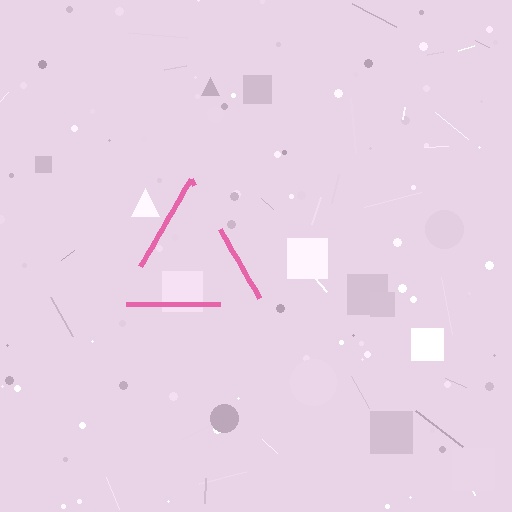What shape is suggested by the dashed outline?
The dashed outline suggests a triangle.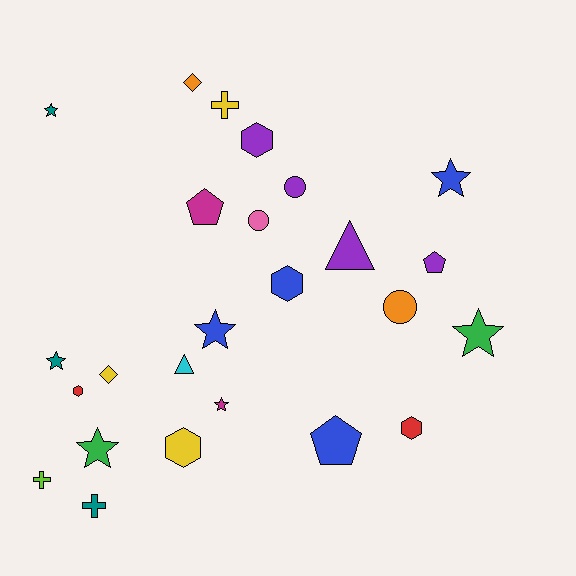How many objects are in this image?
There are 25 objects.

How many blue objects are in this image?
There are 4 blue objects.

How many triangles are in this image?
There are 2 triangles.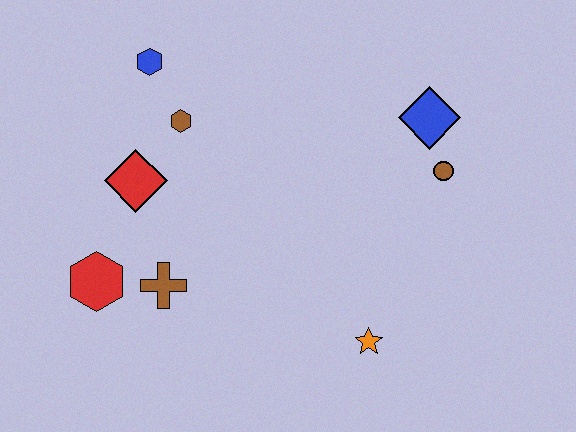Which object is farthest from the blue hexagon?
The orange star is farthest from the blue hexagon.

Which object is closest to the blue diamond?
The brown circle is closest to the blue diamond.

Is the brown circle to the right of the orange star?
Yes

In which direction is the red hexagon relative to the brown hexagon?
The red hexagon is below the brown hexagon.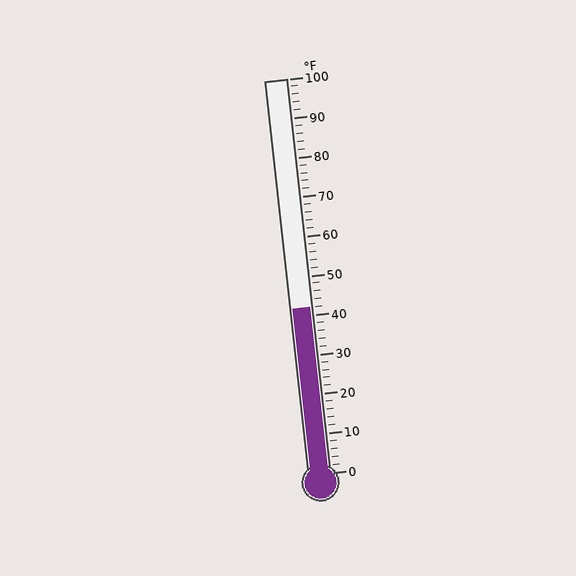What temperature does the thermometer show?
The thermometer shows approximately 42°F.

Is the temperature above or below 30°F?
The temperature is above 30°F.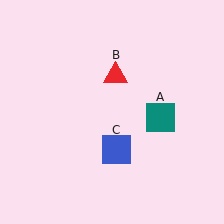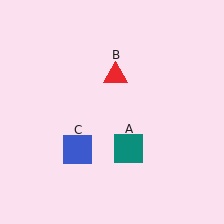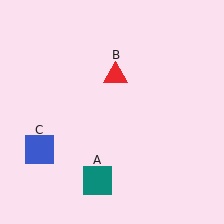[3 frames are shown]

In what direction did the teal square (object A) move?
The teal square (object A) moved down and to the left.